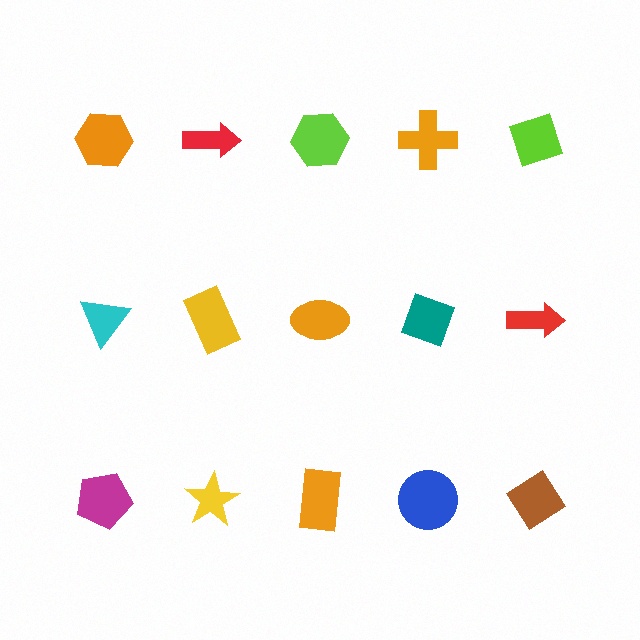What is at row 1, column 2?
A red arrow.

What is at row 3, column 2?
A yellow star.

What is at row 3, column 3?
An orange rectangle.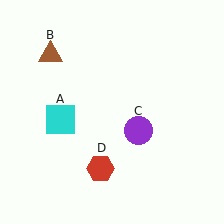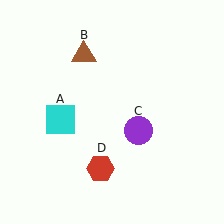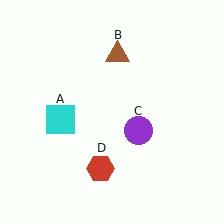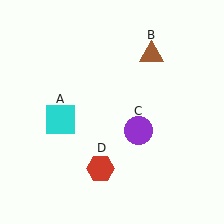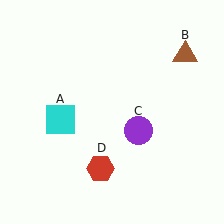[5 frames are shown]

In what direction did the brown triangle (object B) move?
The brown triangle (object B) moved right.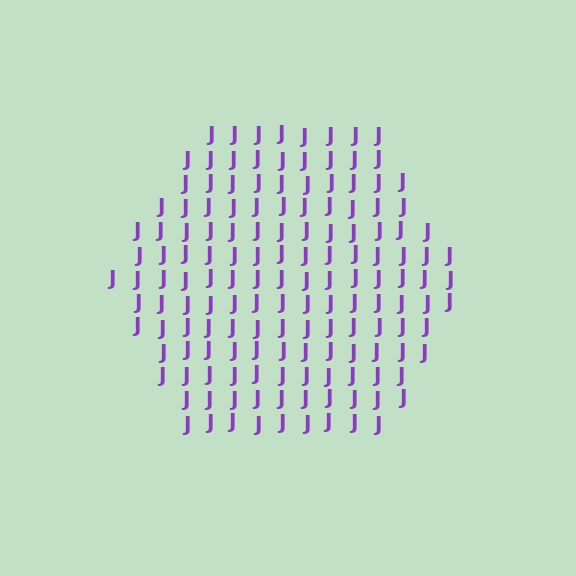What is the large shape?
The large shape is a hexagon.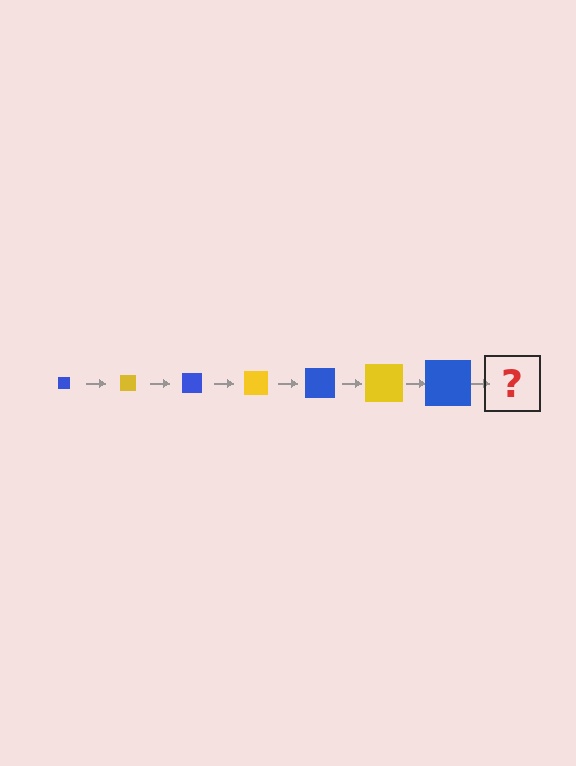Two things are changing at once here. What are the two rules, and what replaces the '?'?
The two rules are that the square grows larger each step and the color cycles through blue and yellow. The '?' should be a yellow square, larger than the previous one.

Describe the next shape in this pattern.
It should be a yellow square, larger than the previous one.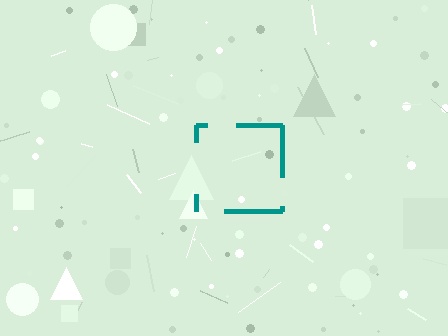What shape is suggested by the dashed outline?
The dashed outline suggests a square.